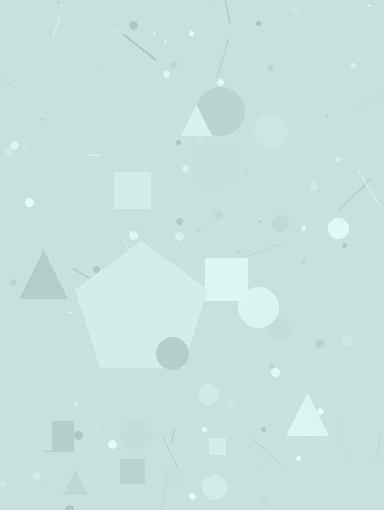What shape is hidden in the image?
A pentagon is hidden in the image.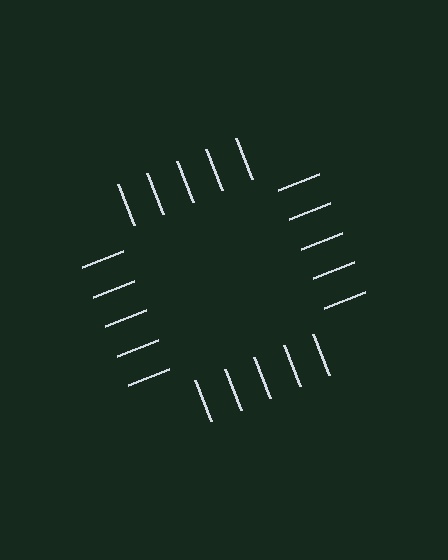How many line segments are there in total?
20 — 5 along each of the 4 edges.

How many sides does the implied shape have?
4 sides — the line-ends trace a square.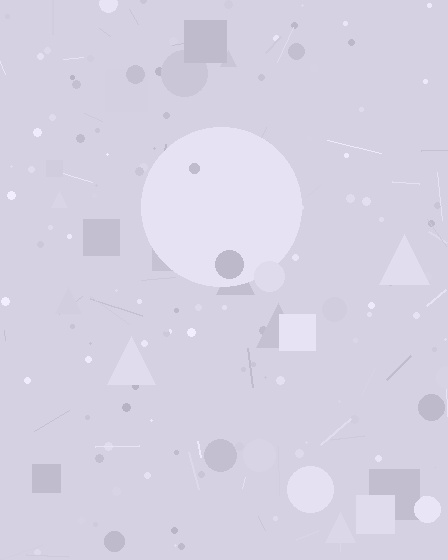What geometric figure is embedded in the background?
A circle is embedded in the background.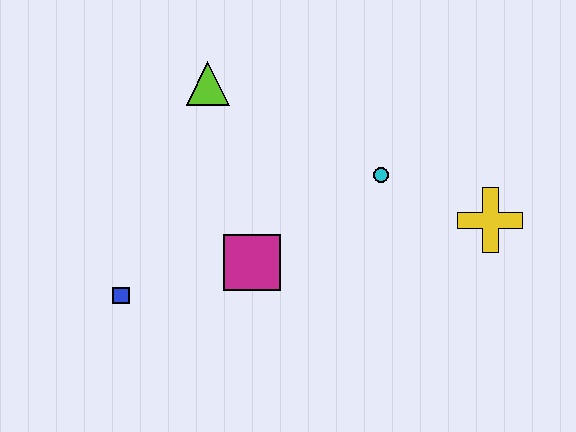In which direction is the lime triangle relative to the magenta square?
The lime triangle is above the magenta square.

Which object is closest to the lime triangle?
The magenta square is closest to the lime triangle.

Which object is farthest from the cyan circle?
The blue square is farthest from the cyan circle.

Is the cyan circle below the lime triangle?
Yes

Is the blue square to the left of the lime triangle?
Yes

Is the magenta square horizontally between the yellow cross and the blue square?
Yes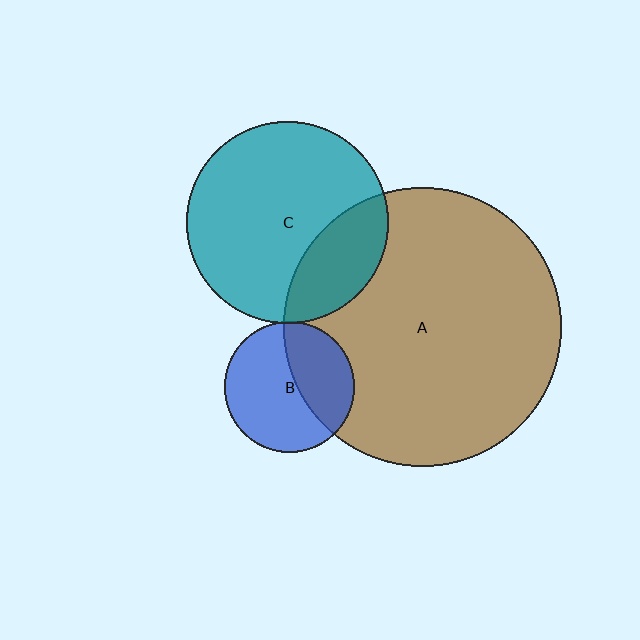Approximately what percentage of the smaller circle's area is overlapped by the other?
Approximately 40%.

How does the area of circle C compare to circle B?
Approximately 2.4 times.